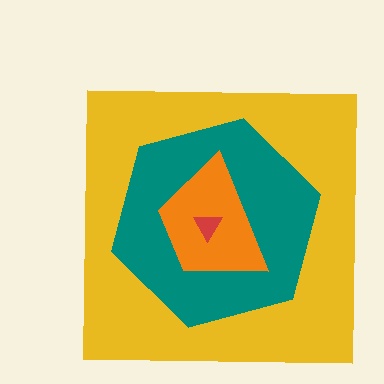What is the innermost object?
The red triangle.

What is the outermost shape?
The yellow square.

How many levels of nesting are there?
4.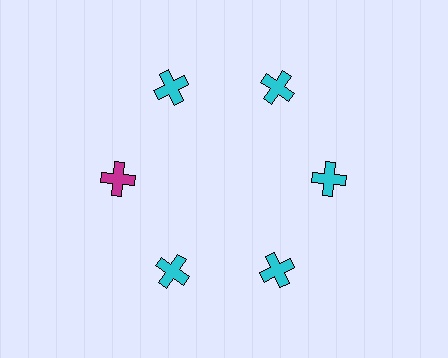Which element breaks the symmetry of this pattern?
The magenta cross at roughly the 9 o'clock position breaks the symmetry. All other shapes are cyan crosses.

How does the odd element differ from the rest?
It has a different color: magenta instead of cyan.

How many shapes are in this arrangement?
There are 6 shapes arranged in a ring pattern.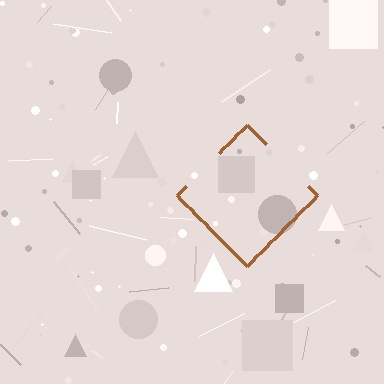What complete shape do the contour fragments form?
The contour fragments form a diamond.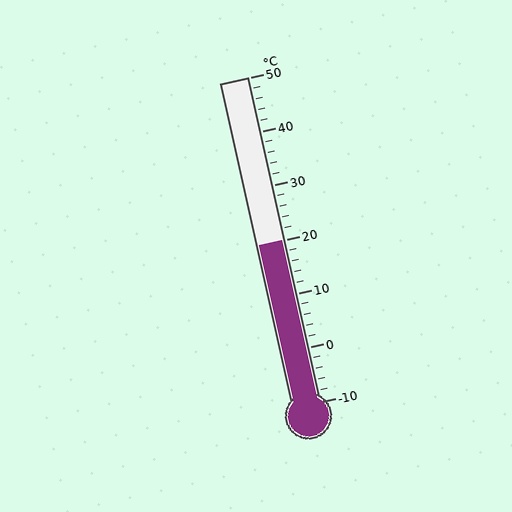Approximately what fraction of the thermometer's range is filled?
The thermometer is filled to approximately 50% of its range.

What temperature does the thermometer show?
The thermometer shows approximately 20°C.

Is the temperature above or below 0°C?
The temperature is above 0°C.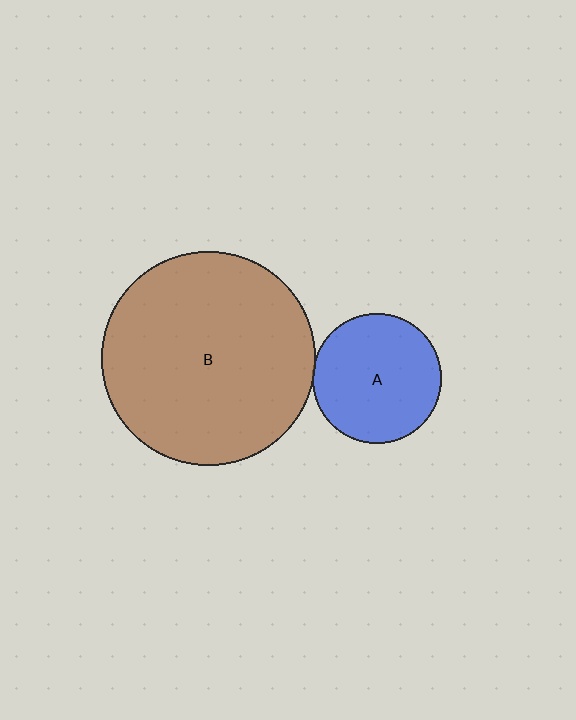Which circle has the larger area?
Circle B (brown).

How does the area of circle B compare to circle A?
Approximately 2.7 times.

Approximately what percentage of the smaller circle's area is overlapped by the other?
Approximately 5%.